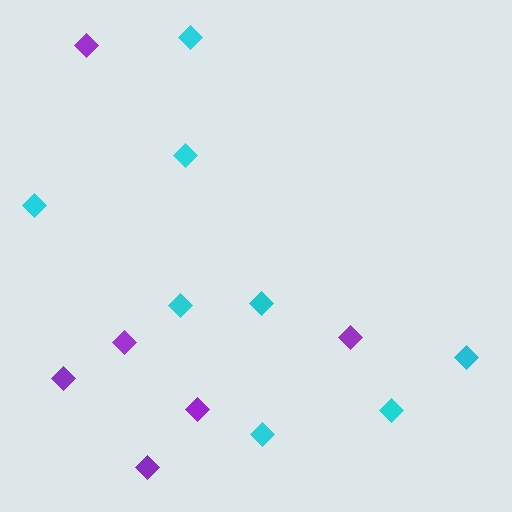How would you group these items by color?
There are 2 groups: one group of cyan diamonds (8) and one group of purple diamonds (6).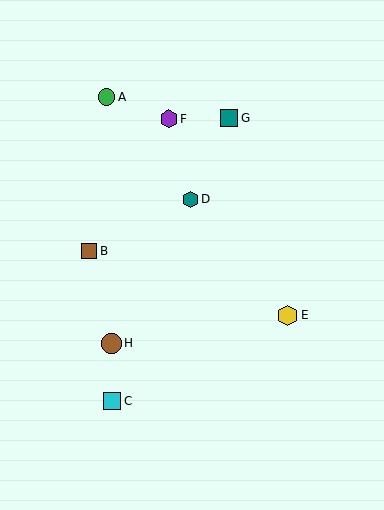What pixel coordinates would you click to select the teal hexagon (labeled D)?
Click at (190, 199) to select the teal hexagon D.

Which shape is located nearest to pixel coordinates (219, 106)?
The teal square (labeled G) at (229, 118) is nearest to that location.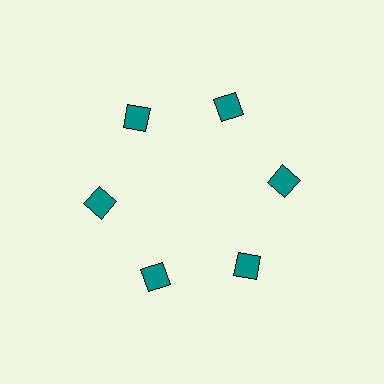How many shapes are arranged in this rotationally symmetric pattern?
There are 6 shapes, arranged in 6 groups of 1.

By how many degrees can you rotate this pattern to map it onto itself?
The pattern maps onto itself every 60 degrees of rotation.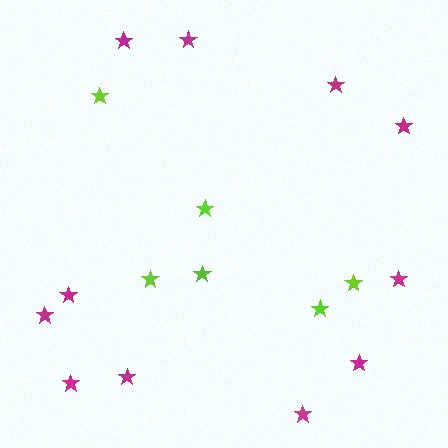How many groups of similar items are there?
There are 2 groups: one group of lime stars (6) and one group of magenta stars (11).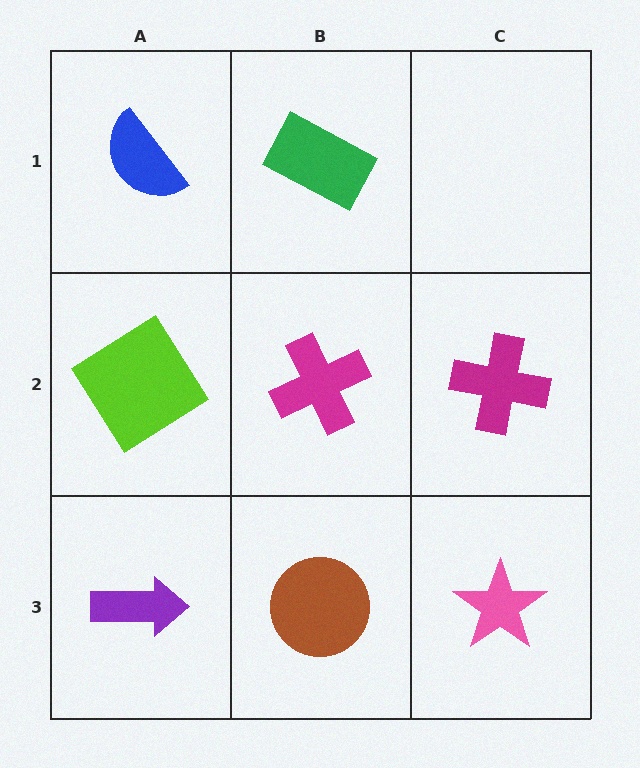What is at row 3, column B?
A brown circle.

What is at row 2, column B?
A magenta cross.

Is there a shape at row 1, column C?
No, that cell is empty.